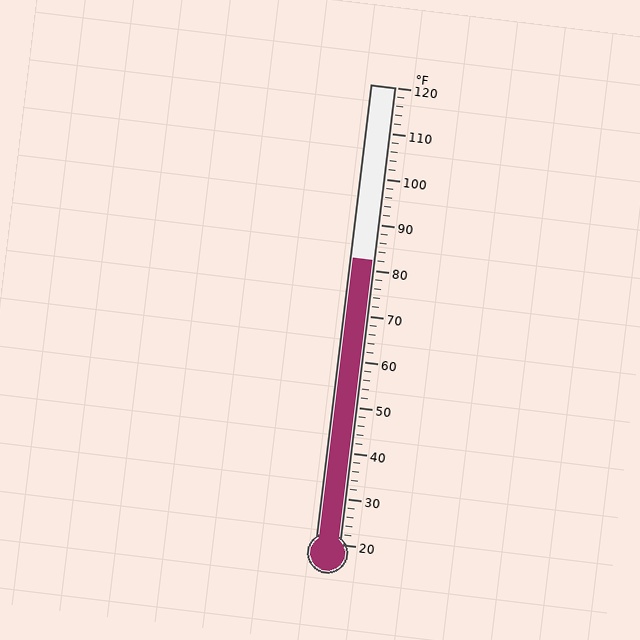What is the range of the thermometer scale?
The thermometer scale ranges from 20°F to 120°F.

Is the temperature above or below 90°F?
The temperature is below 90°F.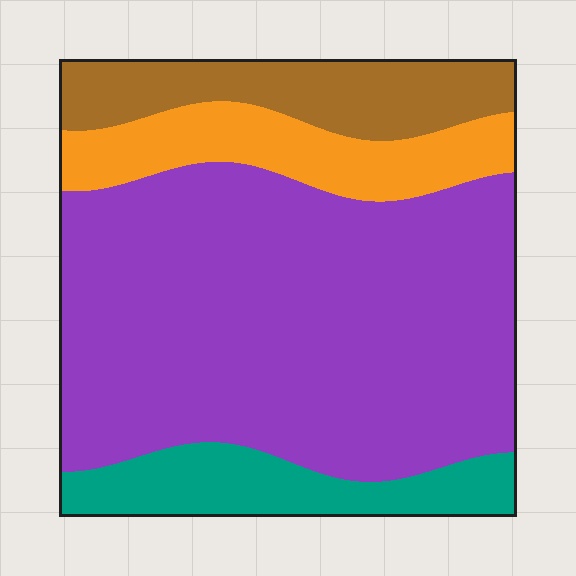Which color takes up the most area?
Purple, at roughly 60%.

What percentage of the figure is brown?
Brown covers roughly 15% of the figure.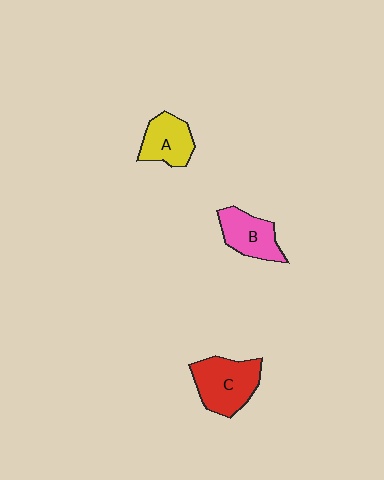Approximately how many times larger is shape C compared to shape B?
Approximately 1.3 times.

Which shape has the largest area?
Shape C (red).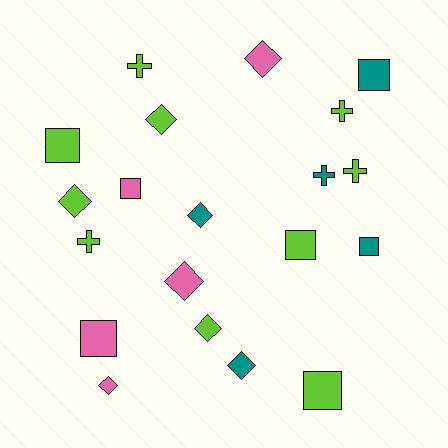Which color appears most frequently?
Lime, with 10 objects.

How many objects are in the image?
There are 20 objects.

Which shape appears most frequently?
Diamond, with 8 objects.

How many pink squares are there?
There are 2 pink squares.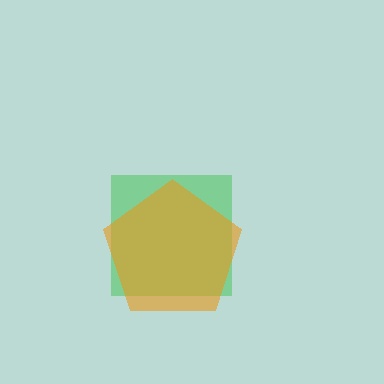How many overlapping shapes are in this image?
There are 2 overlapping shapes in the image.